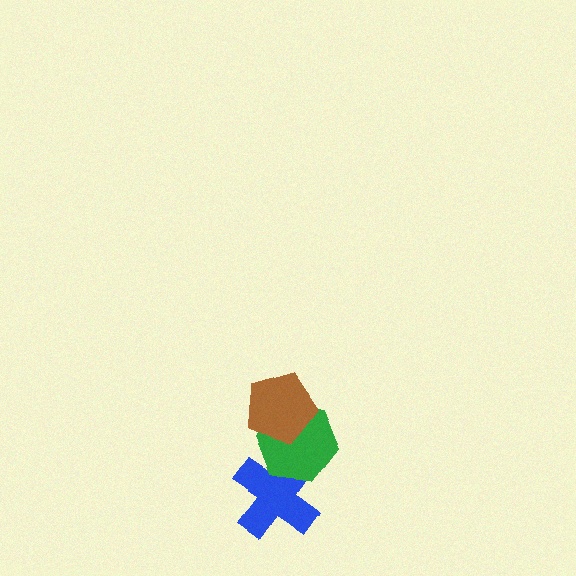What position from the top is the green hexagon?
The green hexagon is 2nd from the top.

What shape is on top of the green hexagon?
The brown pentagon is on top of the green hexagon.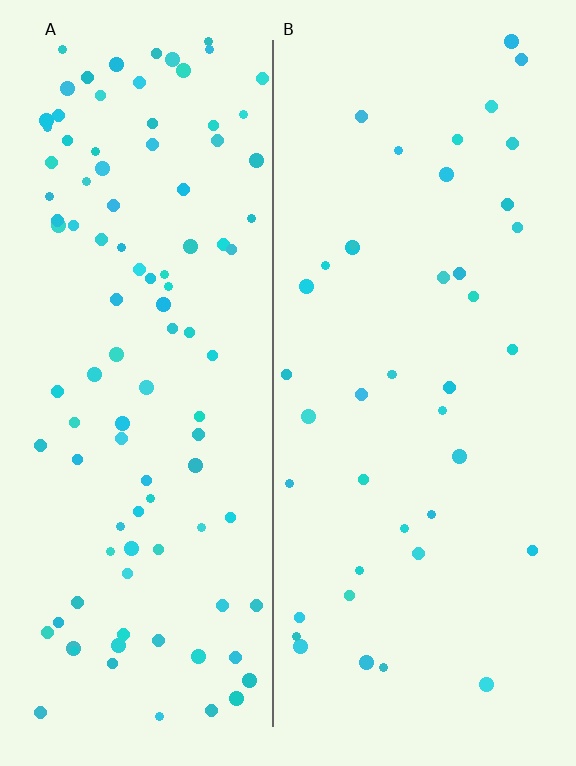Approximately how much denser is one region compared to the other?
Approximately 2.5× — region A over region B.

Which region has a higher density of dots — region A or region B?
A (the left).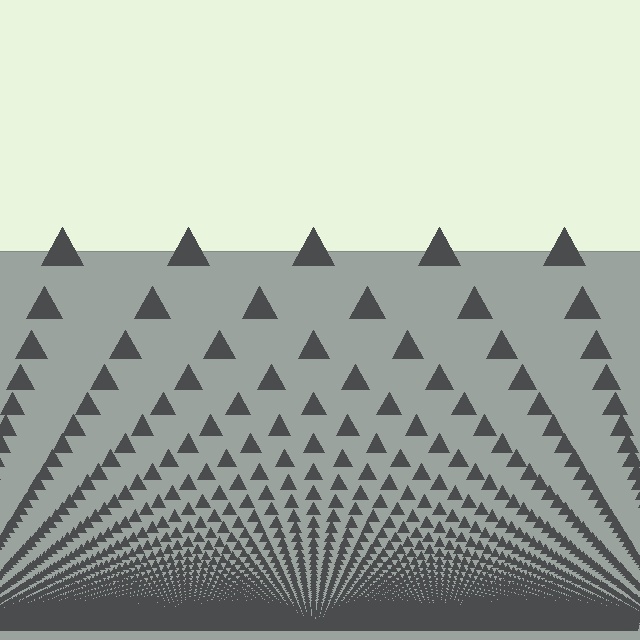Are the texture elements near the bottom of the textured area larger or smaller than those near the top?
Smaller. The gradient is inverted — elements near the bottom are smaller and denser.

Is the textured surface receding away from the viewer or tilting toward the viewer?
The surface appears to tilt toward the viewer. Texture elements get larger and sparser toward the top.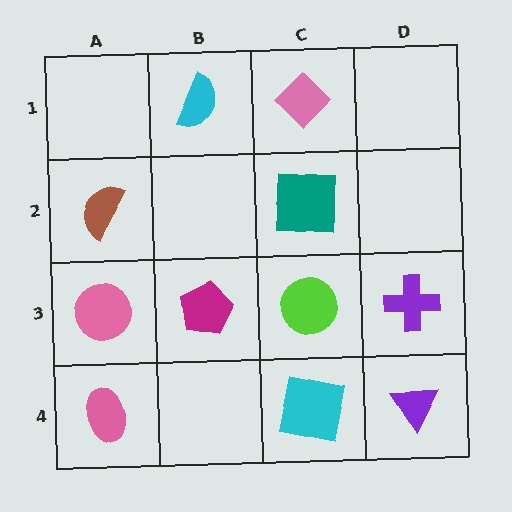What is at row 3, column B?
A magenta pentagon.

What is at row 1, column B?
A cyan semicircle.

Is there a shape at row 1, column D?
No, that cell is empty.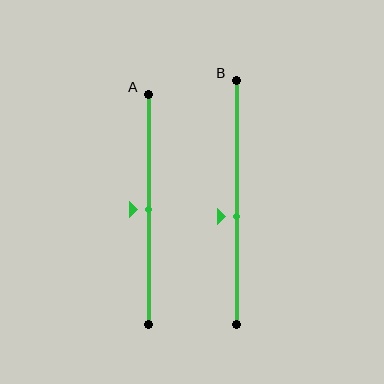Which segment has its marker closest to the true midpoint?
Segment A has its marker closest to the true midpoint.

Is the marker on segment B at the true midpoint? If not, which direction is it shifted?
No, the marker on segment B is shifted downward by about 6% of the segment length.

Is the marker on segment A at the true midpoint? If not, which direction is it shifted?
Yes, the marker on segment A is at the true midpoint.